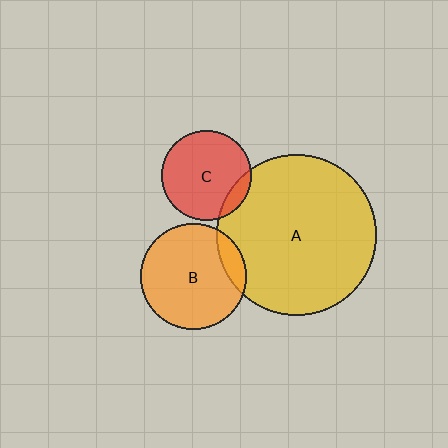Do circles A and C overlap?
Yes.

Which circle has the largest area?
Circle A (yellow).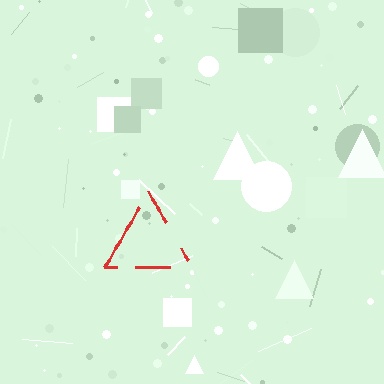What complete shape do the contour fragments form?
The contour fragments form a triangle.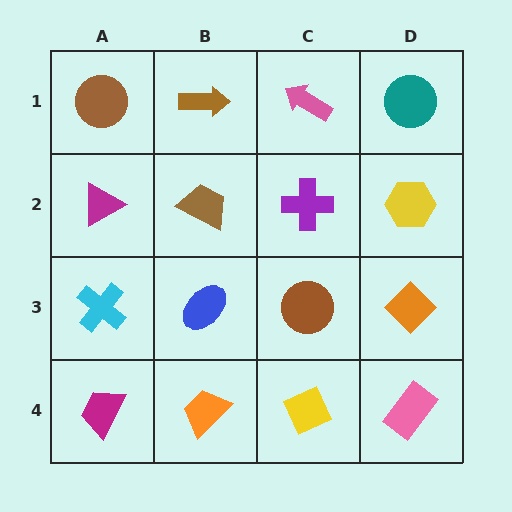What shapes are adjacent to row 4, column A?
A cyan cross (row 3, column A), an orange trapezoid (row 4, column B).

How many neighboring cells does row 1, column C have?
3.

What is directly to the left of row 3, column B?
A cyan cross.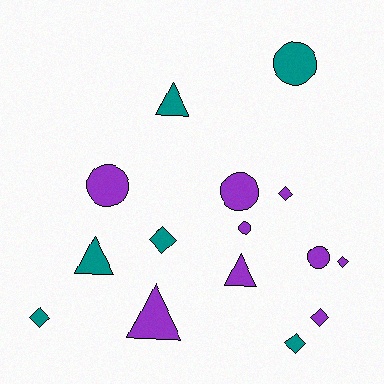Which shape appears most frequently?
Diamond, with 6 objects.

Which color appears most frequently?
Purple, with 9 objects.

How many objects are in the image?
There are 15 objects.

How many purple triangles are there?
There are 2 purple triangles.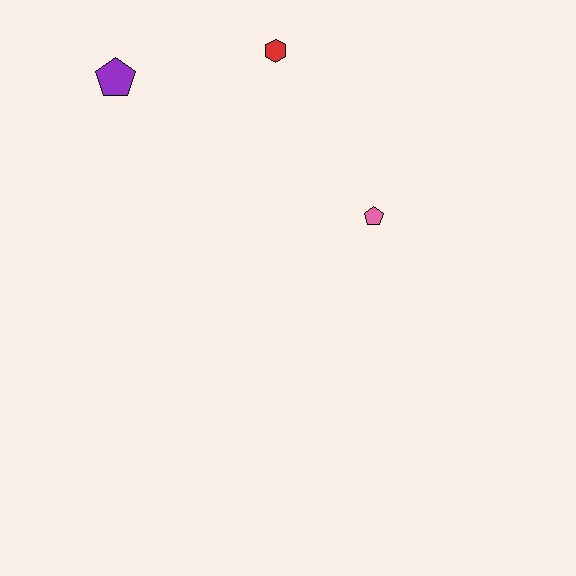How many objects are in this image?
There are 3 objects.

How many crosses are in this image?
There are no crosses.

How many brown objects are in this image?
There are no brown objects.